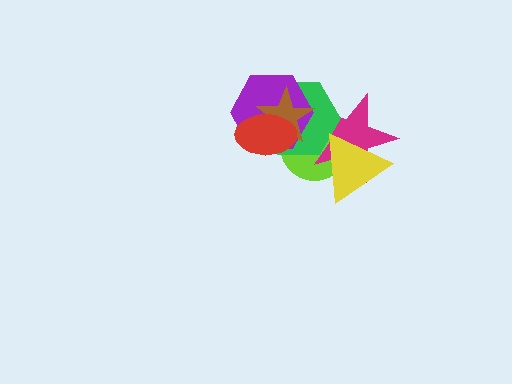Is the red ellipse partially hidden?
No, no other shape covers it.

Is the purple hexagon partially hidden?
Yes, it is partially covered by another shape.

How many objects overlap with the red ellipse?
4 objects overlap with the red ellipse.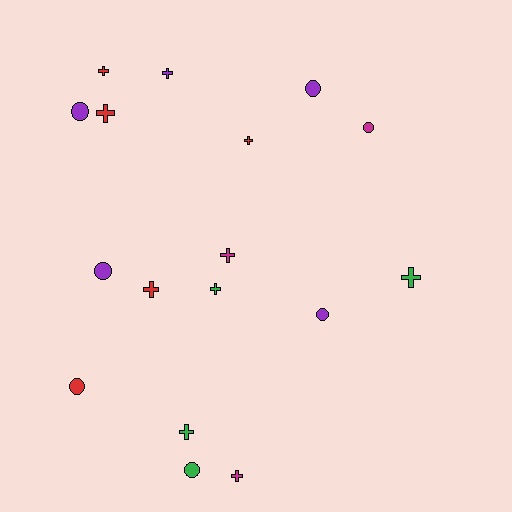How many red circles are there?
There is 1 red circle.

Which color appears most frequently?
Purple, with 5 objects.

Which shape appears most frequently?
Cross, with 10 objects.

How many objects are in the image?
There are 17 objects.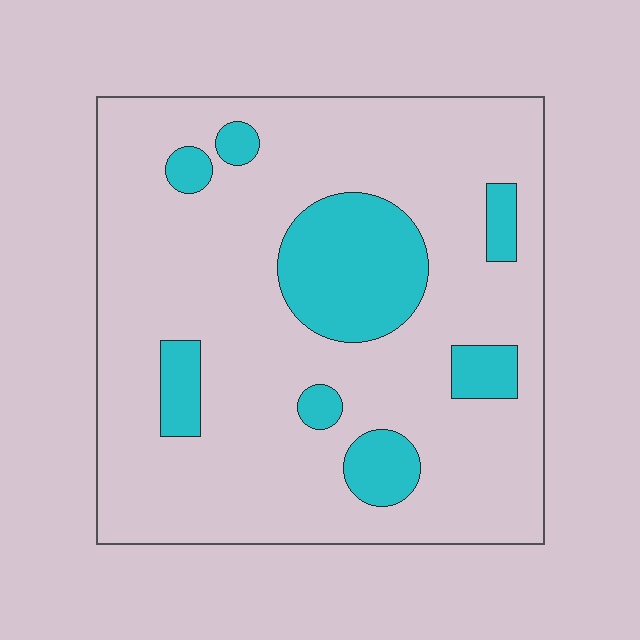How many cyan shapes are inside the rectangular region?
8.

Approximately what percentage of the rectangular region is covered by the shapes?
Approximately 20%.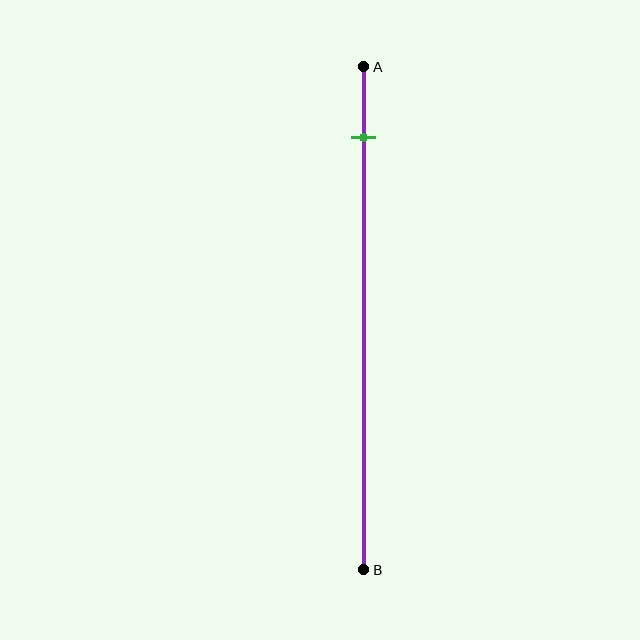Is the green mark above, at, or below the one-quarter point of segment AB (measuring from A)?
The green mark is above the one-quarter point of segment AB.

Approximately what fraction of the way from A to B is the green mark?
The green mark is approximately 15% of the way from A to B.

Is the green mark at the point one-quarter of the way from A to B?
No, the mark is at about 15% from A, not at the 25% one-quarter point.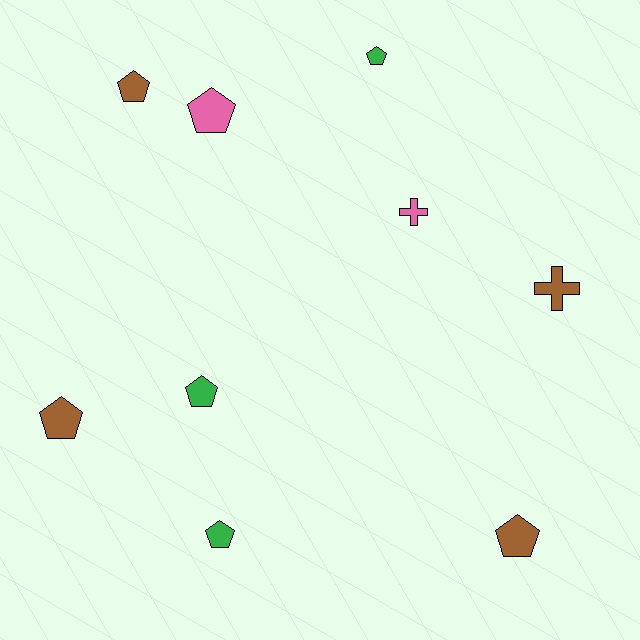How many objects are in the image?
There are 9 objects.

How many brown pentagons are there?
There are 3 brown pentagons.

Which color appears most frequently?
Brown, with 4 objects.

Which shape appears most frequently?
Pentagon, with 7 objects.